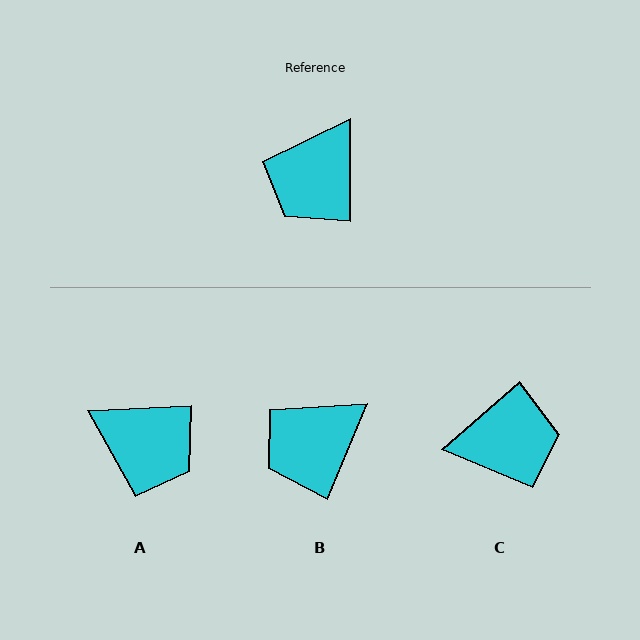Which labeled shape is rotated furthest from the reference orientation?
C, about 131 degrees away.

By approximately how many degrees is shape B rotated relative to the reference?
Approximately 23 degrees clockwise.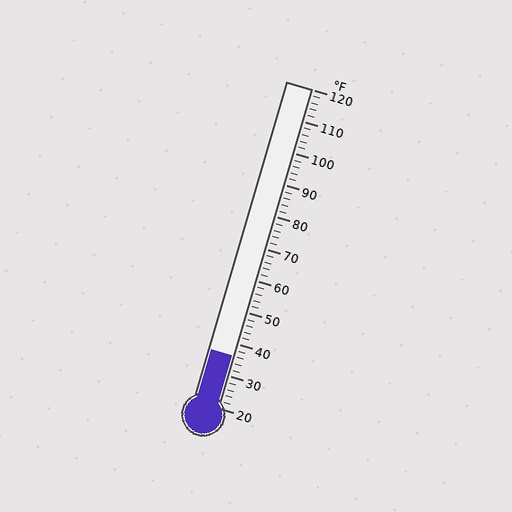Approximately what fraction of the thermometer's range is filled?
The thermometer is filled to approximately 15% of its range.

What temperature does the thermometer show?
The thermometer shows approximately 36°F.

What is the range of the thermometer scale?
The thermometer scale ranges from 20°F to 120°F.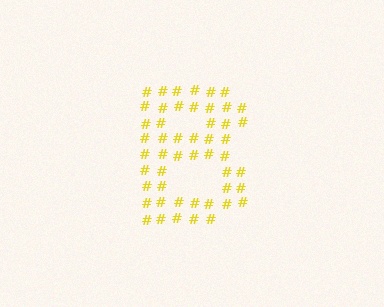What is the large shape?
The large shape is the letter B.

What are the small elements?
The small elements are hash symbols.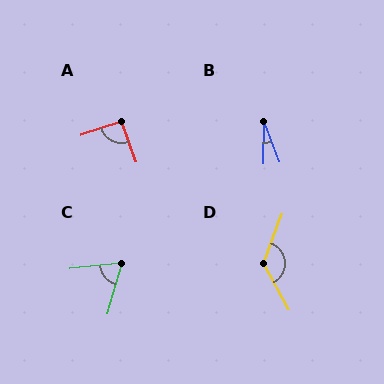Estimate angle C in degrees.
Approximately 68 degrees.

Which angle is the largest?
D, at approximately 131 degrees.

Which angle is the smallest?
B, at approximately 21 degrees.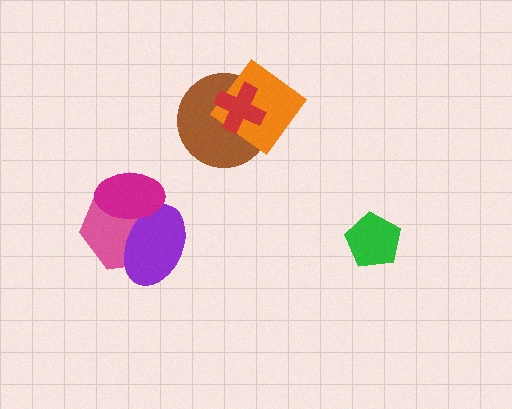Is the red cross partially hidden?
No, no other shape covers it.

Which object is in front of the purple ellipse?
The magenta ellipse is in front of the purple ellipse.